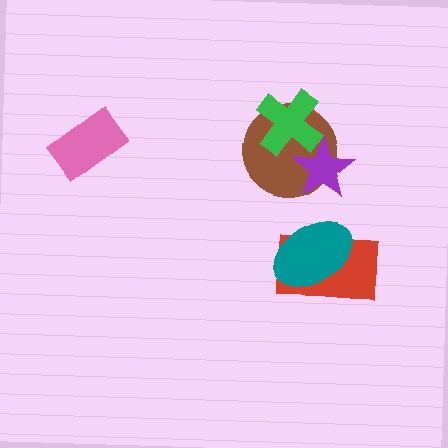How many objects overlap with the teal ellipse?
1 object overlaps with the teal ellipse.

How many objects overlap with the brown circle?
2 objects overlap with the brown circle.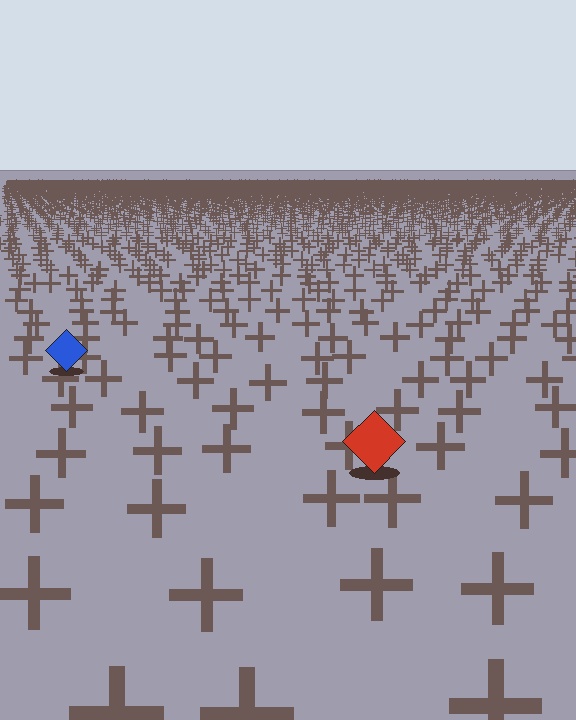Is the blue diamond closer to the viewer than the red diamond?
No. The red diamond is closer — you can tell from the texture gradient: the ground texture is coarser near it.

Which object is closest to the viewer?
The red diamond is closest. The texture marks near it are larger and more spread out.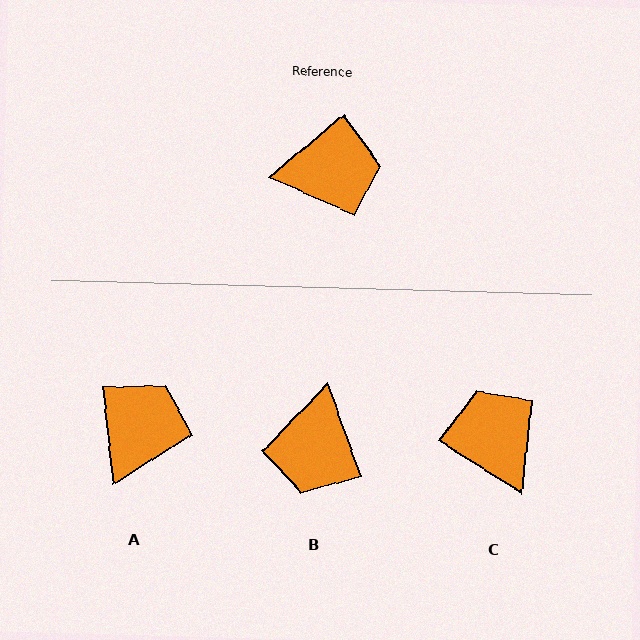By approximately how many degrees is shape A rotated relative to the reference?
Approximately 56 degrees counter-clockwise.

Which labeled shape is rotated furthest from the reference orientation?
B, about 110 degrees away.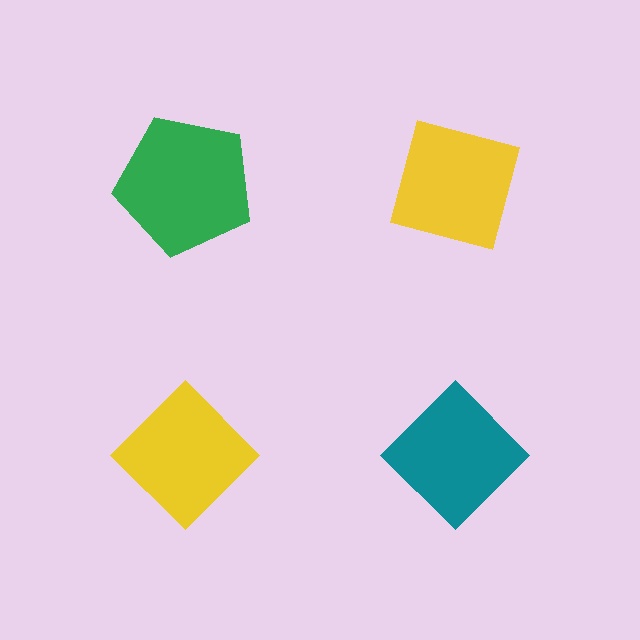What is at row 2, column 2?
A teal diamond.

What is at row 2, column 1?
A yellow diamond.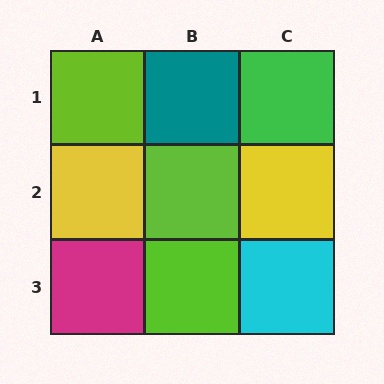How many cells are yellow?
2 cells are yellow.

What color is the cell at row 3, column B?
Lime.